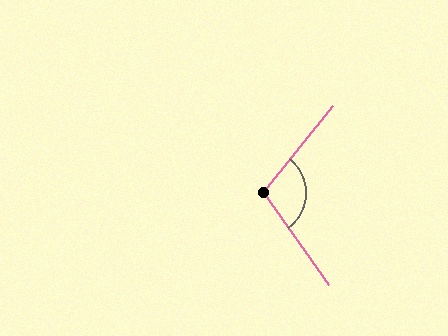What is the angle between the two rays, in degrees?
Approximately 106 degrees.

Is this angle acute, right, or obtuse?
It is obtuse.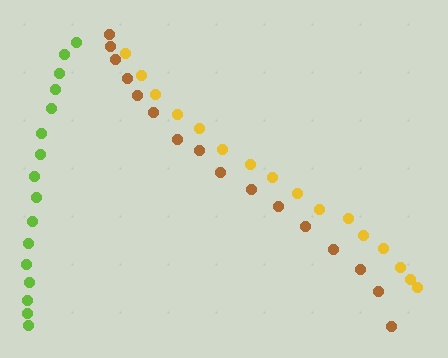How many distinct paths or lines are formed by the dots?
There are 3 distinct paths.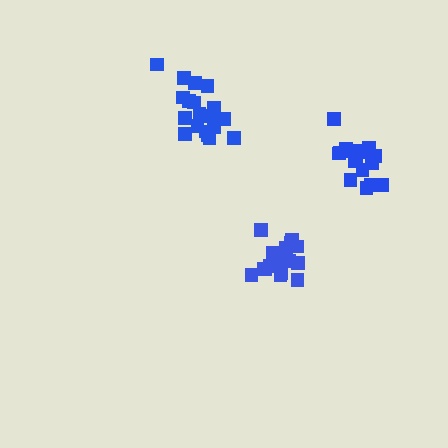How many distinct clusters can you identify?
There are 3 distinct clusters.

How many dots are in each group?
Group 1: 19 dots, Group 2: 17 dots, Group 3: 17 dots (53 total).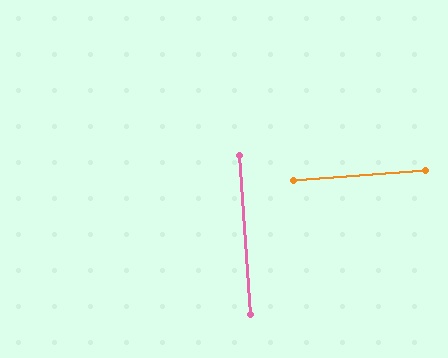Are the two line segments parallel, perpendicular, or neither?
Perpendicular — they meet at approximately 89°.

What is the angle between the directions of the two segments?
Approximately 89 degrees.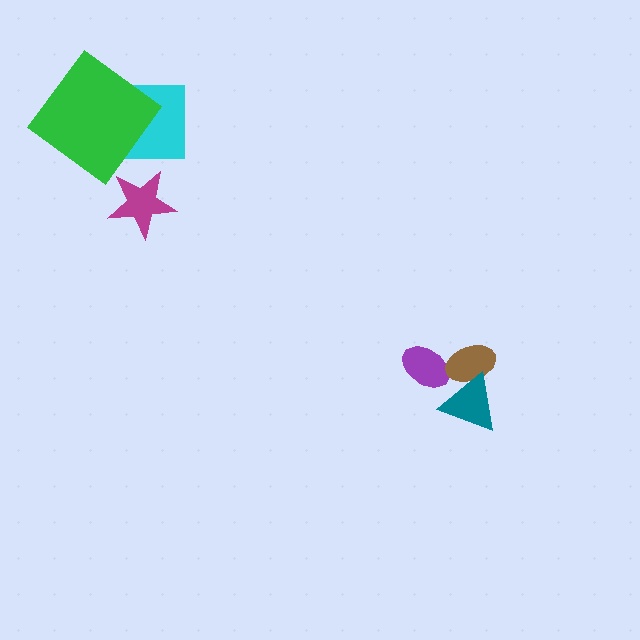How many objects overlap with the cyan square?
1 object overlaps with the cyan square.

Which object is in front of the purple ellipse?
The brown ellipse is in front of the purple ellipse.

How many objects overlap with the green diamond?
1 object overlaps with the green diamond.